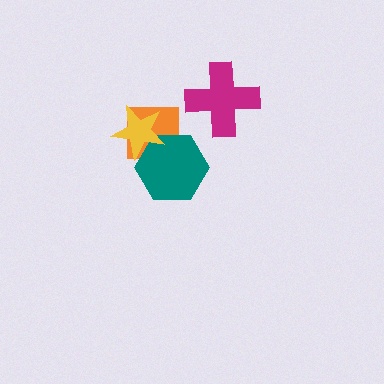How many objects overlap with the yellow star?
2 objects overlap with the yellow star.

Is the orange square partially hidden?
Yes, it is partially covered by another shape.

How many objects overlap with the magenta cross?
0 objects overlap with the magenta cross.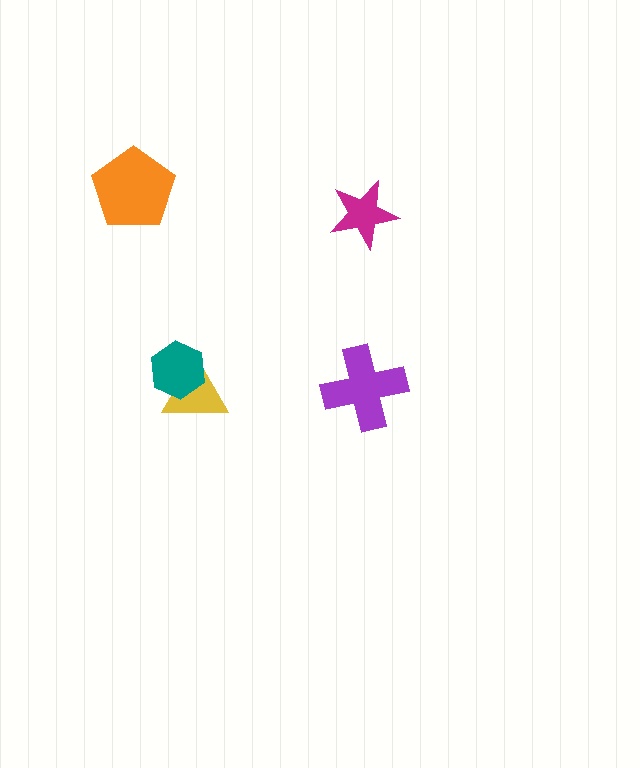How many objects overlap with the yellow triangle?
1 object overlaps with the yellow triangle.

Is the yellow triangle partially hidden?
Yes, it is partially covered by another shape.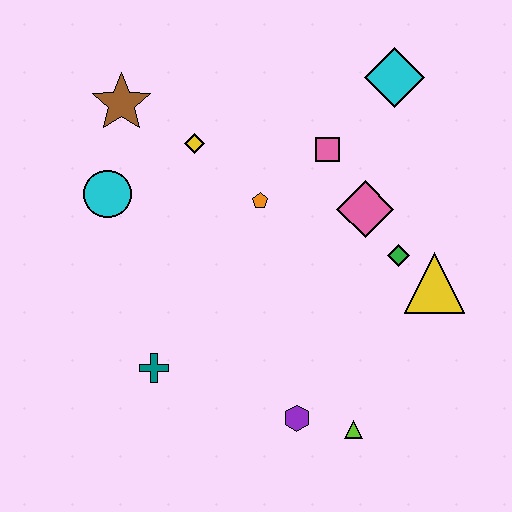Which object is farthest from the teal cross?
The cyan diamond is farthest from the teal cross.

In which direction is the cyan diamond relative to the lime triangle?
The cyan diamond is above the lime triangle.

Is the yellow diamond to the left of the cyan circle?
No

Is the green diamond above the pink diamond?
No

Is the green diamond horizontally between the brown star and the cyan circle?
No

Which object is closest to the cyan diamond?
The pink square is closest to the cyan diamond.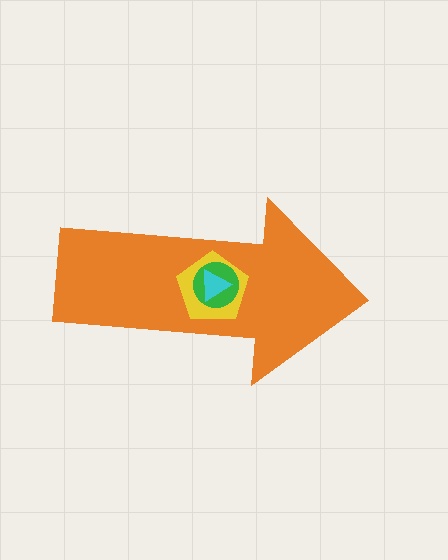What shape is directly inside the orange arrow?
The yellow pentagon.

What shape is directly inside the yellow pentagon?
The green circle.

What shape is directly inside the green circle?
The cyan triangle.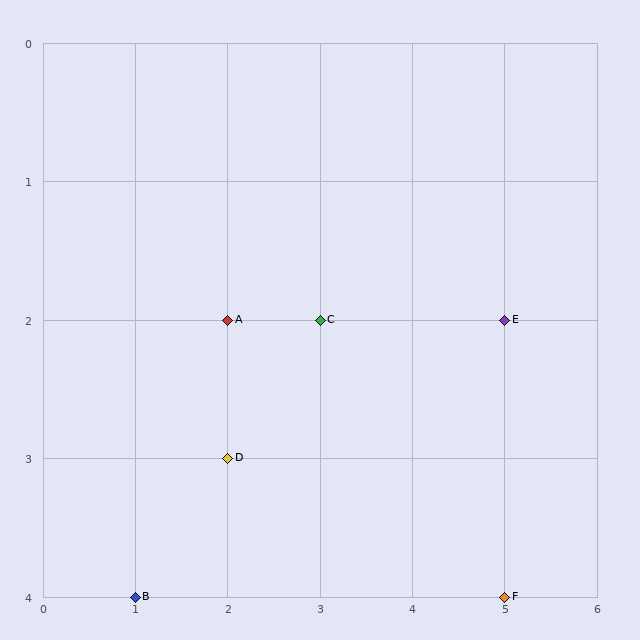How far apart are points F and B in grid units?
Points F and B are 4 columns apart.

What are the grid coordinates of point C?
Point C is at grid coordinates (3, 2).